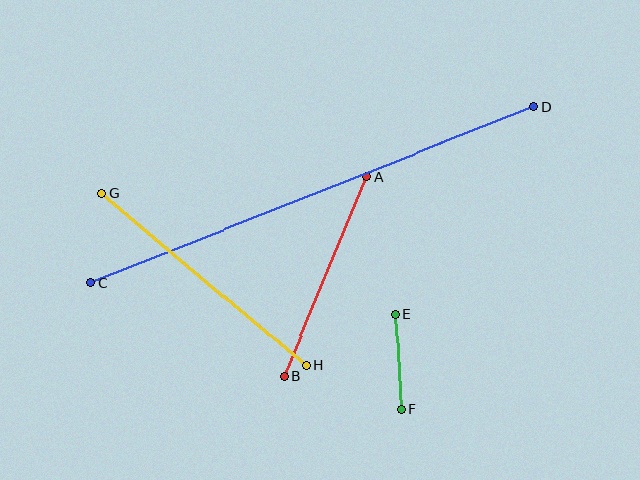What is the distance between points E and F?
The distance is approximately 95 pixels.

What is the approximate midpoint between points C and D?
The midpoint is at approximately (313, 195) pixels.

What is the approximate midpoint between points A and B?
The midpoint is at approximately (325, 276) pixels.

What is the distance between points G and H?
The distance is approximately 267 pixels.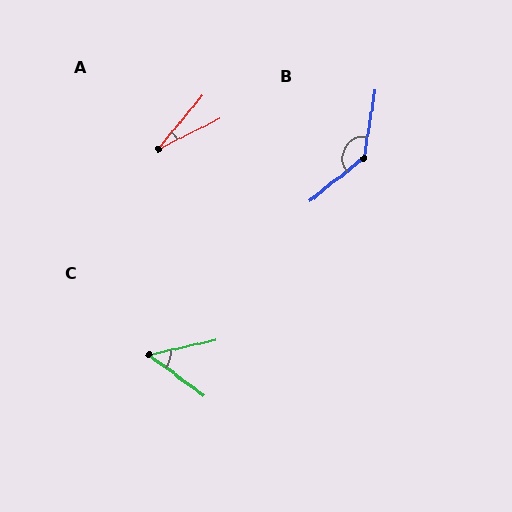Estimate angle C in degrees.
Approximately 49 degrees.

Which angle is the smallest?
A, at approximately 24 degrees.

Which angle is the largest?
B, at approximately 138 degrees.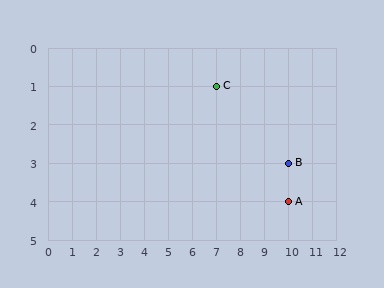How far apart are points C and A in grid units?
Points C and A are 3 columns and 3 rows apart (about 4.2 grid units diagonally).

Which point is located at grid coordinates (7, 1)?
Point C is at (7, 1).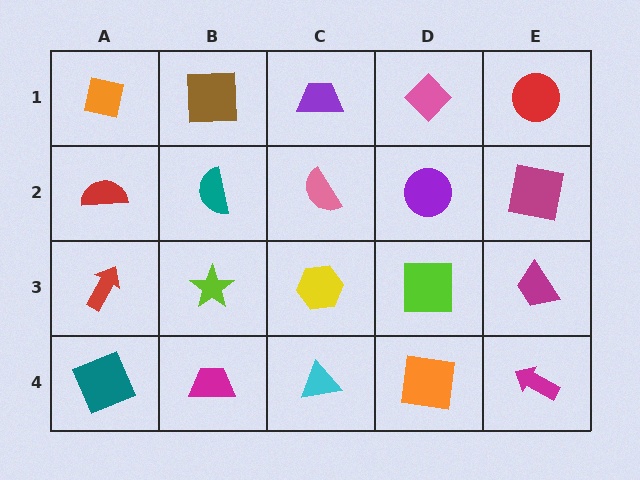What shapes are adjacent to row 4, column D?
A lime square (row 3, column D), a cyan triangle (row 4, column C), a magenta arrow (row 4, column E).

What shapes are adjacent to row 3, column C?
A pink semicircle (row 2, column C), a cyan triangle (row 4, column C), a lime star (row 3, column B), a lime square (row 3, column D).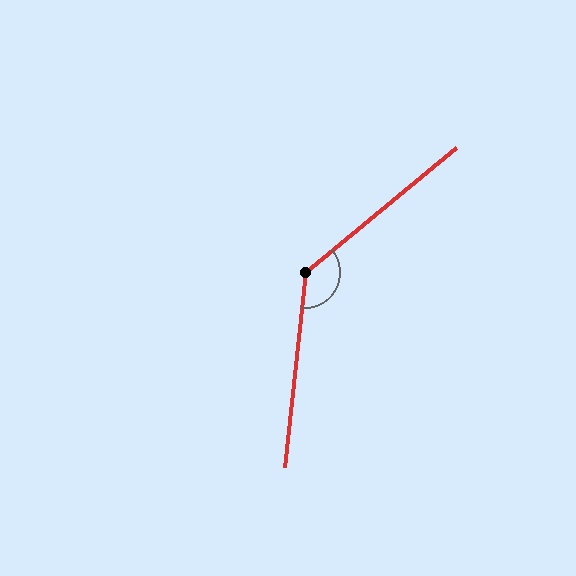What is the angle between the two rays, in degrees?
Approximately 136 degrees.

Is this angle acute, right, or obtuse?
It is obtuse.